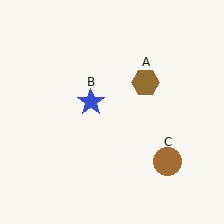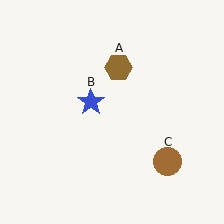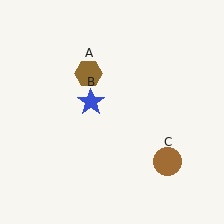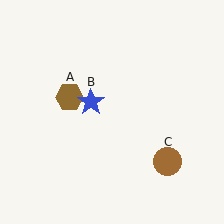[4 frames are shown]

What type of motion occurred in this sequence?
The brown hexagon (object A) rotated counterclockwise around the center of the scene.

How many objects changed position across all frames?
1 object changed position: brown hexagon (object A).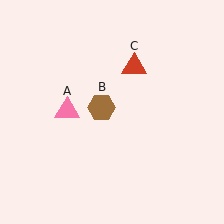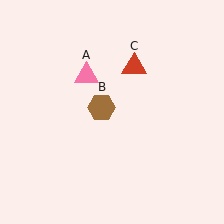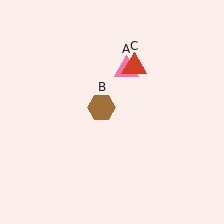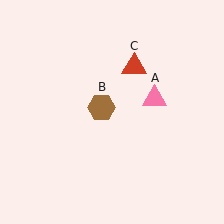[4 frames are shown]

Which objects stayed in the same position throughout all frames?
Brown hexagon (object B) and red triangle (object C) remained stationary.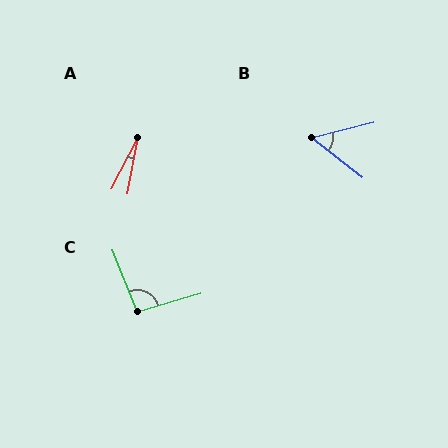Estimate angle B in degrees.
Approximately 52 degrees.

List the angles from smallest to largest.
A (16°), B (52°), C (95°).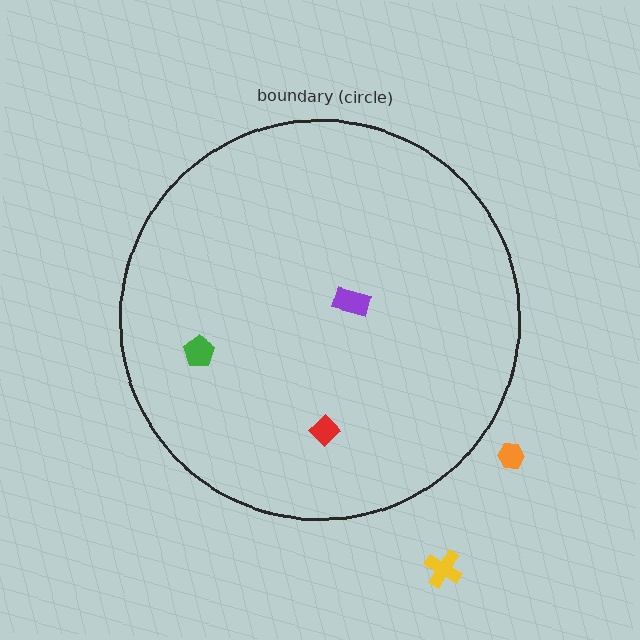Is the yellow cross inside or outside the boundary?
Outside.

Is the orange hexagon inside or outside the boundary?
Outside.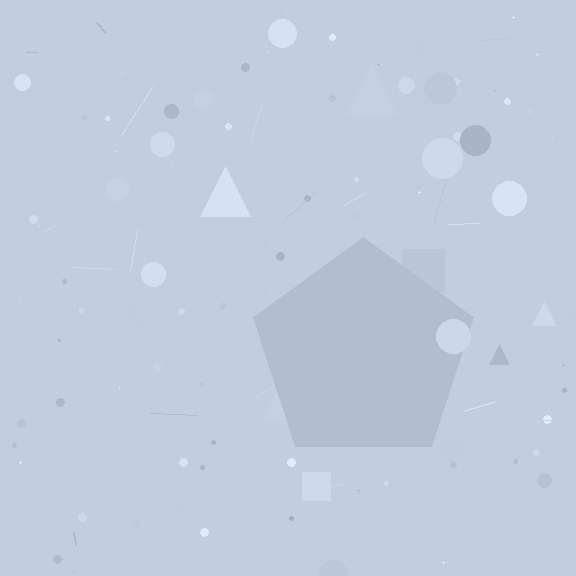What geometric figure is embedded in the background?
A pentagon is embedded in the background.